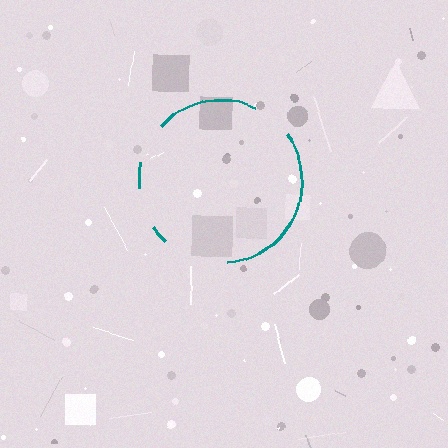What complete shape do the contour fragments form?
The contour fragments form a circle.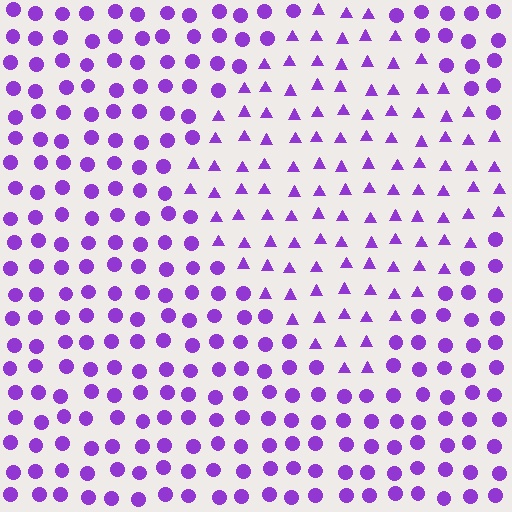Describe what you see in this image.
The image is filled with small purple elements arranged in a uniform grid. A diamond-shaped region contains triangles, while the surrounding area contains circles. The boundary is defined purely by the change in element shape.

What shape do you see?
I see a diamond.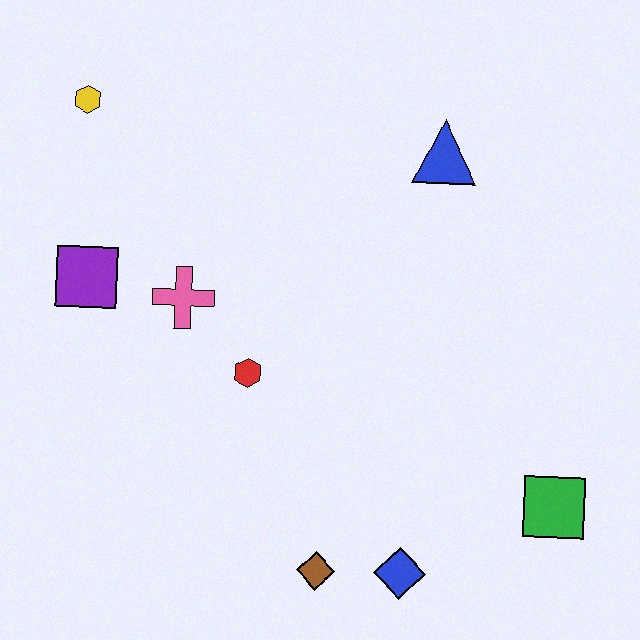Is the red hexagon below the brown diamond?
No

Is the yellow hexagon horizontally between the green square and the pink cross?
No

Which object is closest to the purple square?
The pink cross is closest to the purple square.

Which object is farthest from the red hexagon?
The green square is farthest from the red hexagon.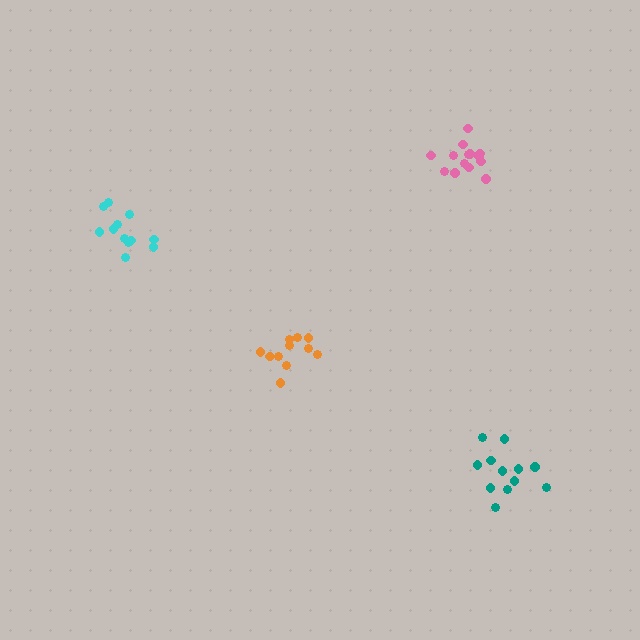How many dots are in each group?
Group 1: 11 dots, Group 2: 14 dots, Group 3: 12 dots, Group 4: 12 dots (49 total).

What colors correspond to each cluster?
The clusters are colored: orange, pink, teal, cyan.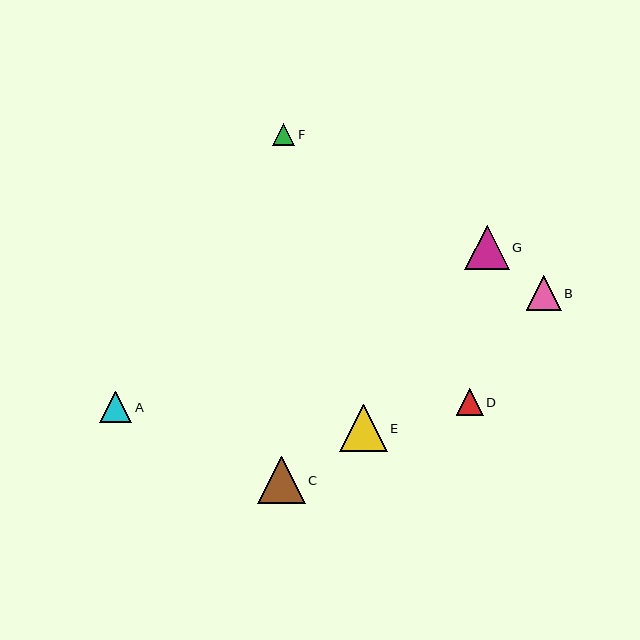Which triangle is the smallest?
Triangle F is the smallest with a size of approximately 22 pixels.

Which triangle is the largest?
Triangle E is the largest with a size of approximately 48 pixels.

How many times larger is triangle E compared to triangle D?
Triangle E is approximately 1.7 times the size of triangle D.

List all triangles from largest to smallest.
From largest to smallest: E, C, G, B, A, D, F.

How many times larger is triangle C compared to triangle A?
Triangle C is approximately 1.5 times the size of triangle A.